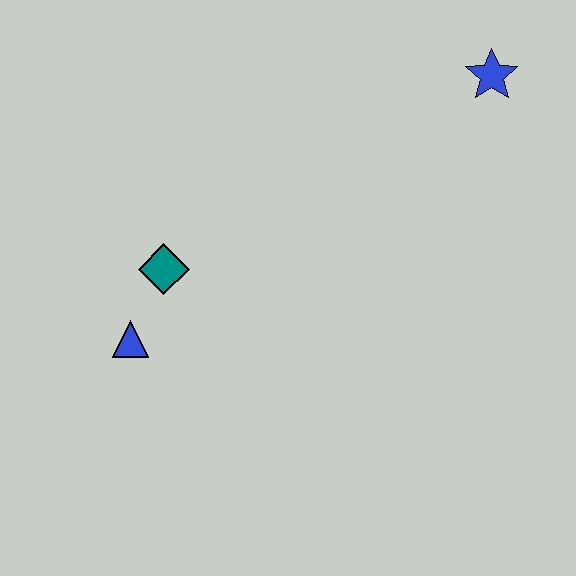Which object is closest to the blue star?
The teal diamond is closest to the blue star.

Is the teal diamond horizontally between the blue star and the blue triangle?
Yes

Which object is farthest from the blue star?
The blue triangle is farthest from the blue star.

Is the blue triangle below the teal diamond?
Yes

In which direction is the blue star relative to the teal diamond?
The blue star is to the right of the teal diamond.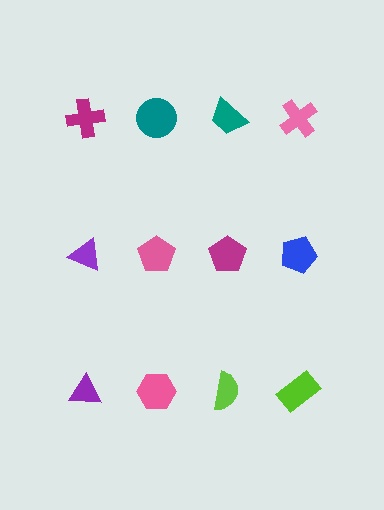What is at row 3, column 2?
A pink hexagon.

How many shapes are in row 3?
4 shapes.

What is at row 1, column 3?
A teal trapezoid.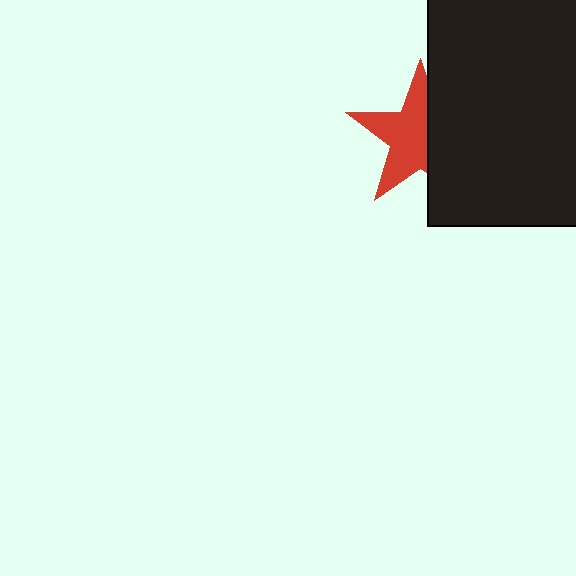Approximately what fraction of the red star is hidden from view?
Roughly 40% of the red star is hidden behind the black rectangle.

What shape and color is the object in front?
The object in front is a black rectangle.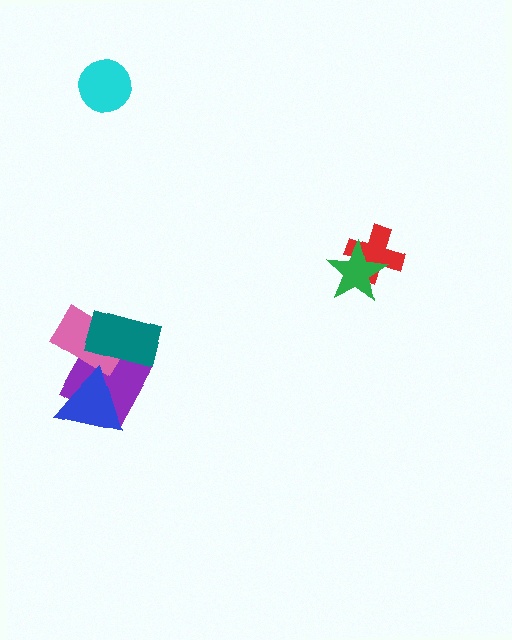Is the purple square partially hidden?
Yes, it is partially covered by another shape.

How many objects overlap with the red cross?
1 object overlaps with the red cross.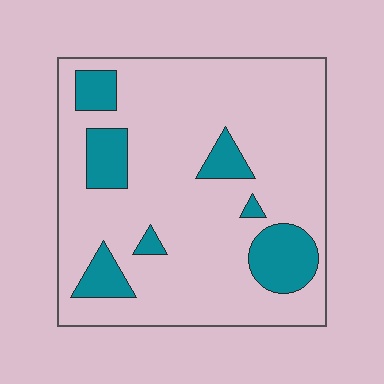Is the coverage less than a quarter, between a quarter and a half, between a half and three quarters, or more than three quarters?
Less than a quarter.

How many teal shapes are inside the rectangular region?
7.